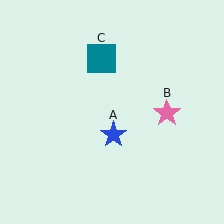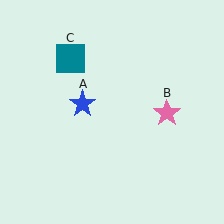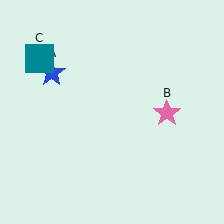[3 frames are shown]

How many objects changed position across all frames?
2 objects changed position: blue star (object A), teal square (object C).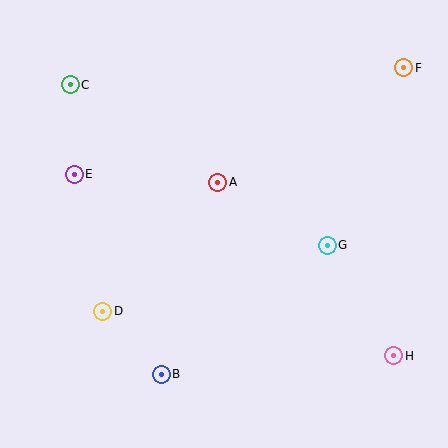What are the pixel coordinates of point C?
Point C is at (70, 85).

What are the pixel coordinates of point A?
Point A is at (218, 182).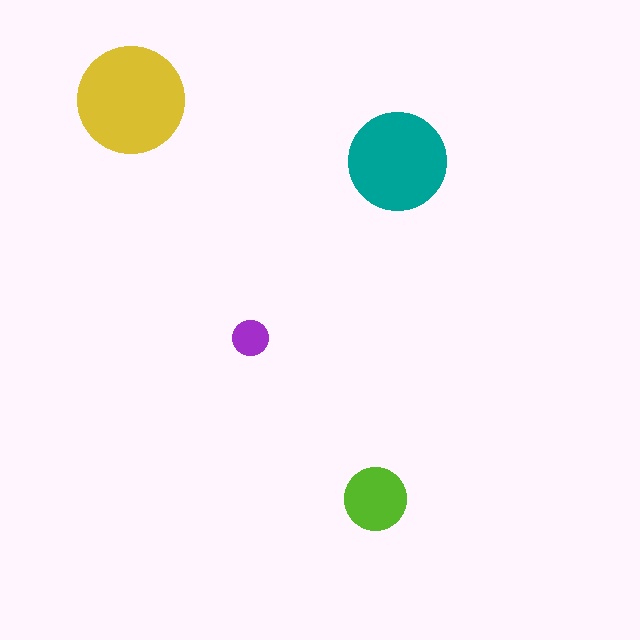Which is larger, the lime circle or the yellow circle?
The yellow one.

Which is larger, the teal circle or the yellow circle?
The yellow one.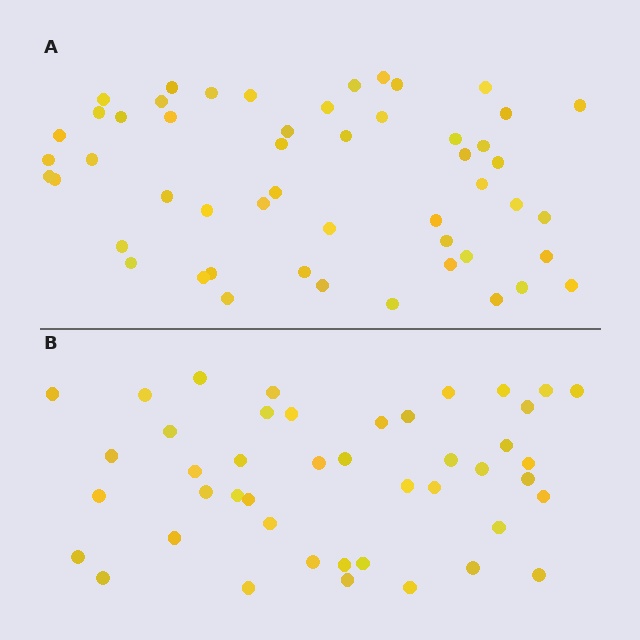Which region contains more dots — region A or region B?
Region A (the top region) has more dots.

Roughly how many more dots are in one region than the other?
Region A has roughly 8 or so more dots than region B.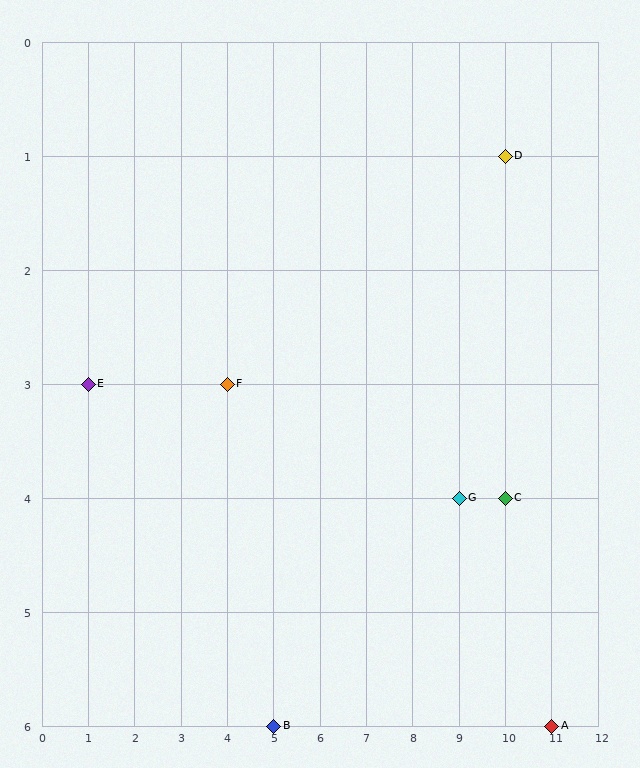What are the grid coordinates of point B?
Point B is at grid coordinates (5, 6).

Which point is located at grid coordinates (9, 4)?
Point G is at (9, 4).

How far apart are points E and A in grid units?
Points E and A are 10 columns and 3 rows apart (about 10.4 grid units diagonally).